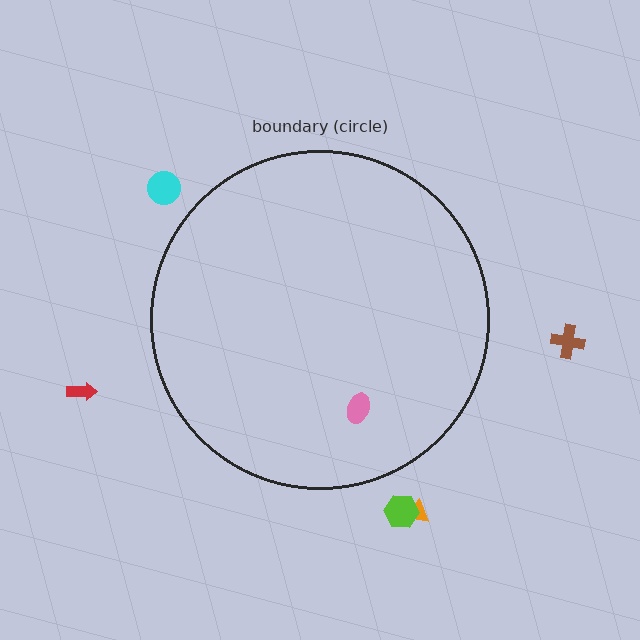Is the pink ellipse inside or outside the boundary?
Inside.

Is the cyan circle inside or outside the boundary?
Outside.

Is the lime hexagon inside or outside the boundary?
Outside.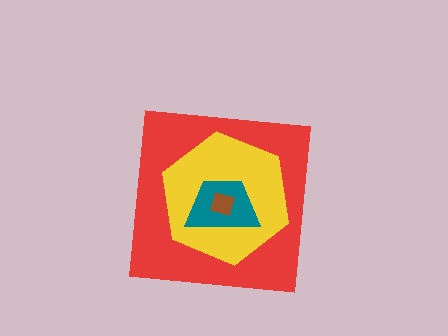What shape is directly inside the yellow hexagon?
The teal trapezoid.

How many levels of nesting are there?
4.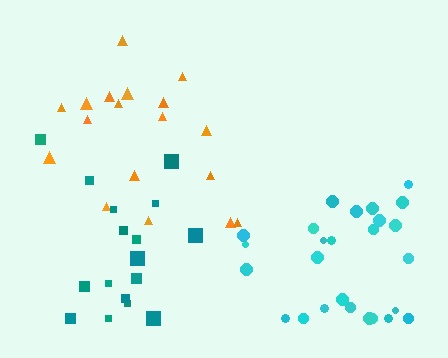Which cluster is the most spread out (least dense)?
Teal.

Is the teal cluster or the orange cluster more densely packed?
Orange.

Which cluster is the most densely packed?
Cyan.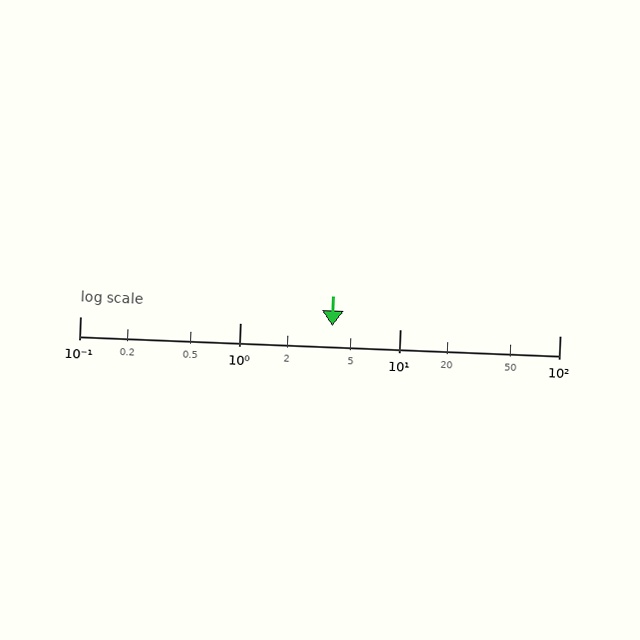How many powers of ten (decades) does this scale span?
The scale spans 3 decades, from 0.1 to 100.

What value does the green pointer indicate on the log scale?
The pointer indicates approximately 3.8.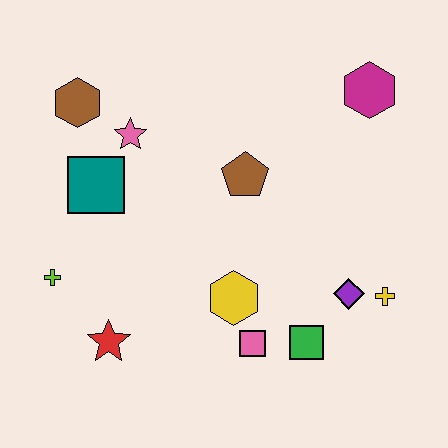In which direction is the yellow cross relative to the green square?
The yellow cross is to the right of the green square.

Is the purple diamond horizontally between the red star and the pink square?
No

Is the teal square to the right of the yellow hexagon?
No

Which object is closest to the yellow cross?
The purple diamond is closest to the yellow cross.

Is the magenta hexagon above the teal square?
Yes